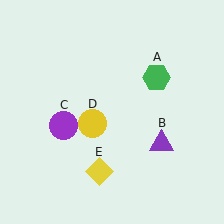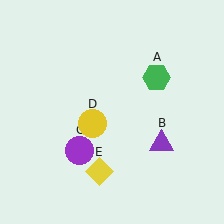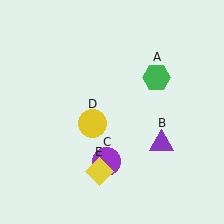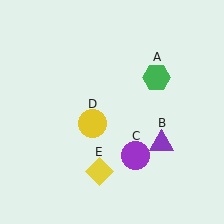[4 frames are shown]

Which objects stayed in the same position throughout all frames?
Green hexagon (object A) and purple triangle (object B) and yellow circle (object D) and yellow diamond (object E) remained stationary.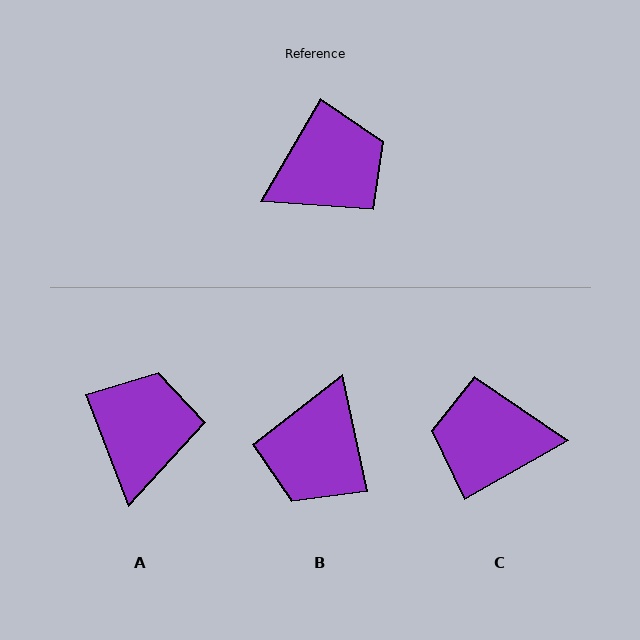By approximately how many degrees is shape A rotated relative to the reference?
Approximately 51 degrees counter-clockwise.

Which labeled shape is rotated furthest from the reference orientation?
C, about 150 degrees away.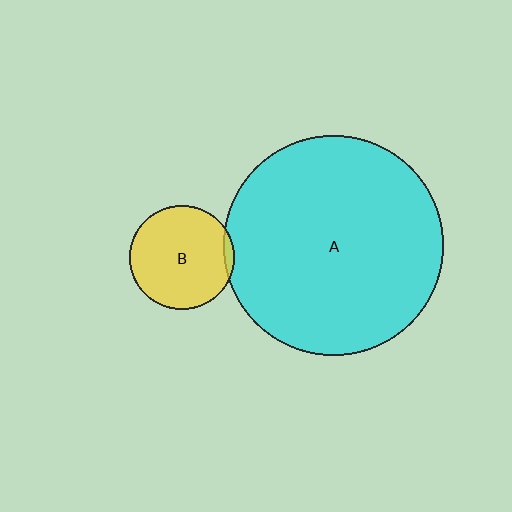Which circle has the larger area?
Circle A (cyan).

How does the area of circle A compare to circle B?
Approximately 4.4 times.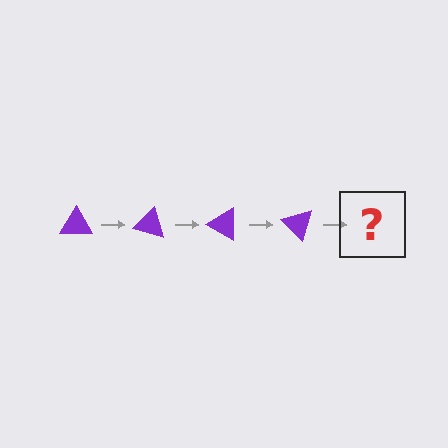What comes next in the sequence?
The next element should be a purple triangle rotated 60 degrees.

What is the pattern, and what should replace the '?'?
The pattern is that the triangle rotates 15 degrees each step. The '?' should be a purple triangle rotated 60 degrees.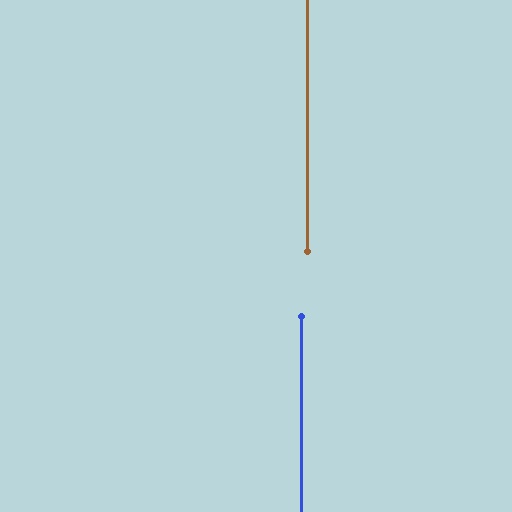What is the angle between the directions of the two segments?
Approximately 0 degrees.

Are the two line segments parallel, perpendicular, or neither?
Parallel — their directions differ by only 0.3°.